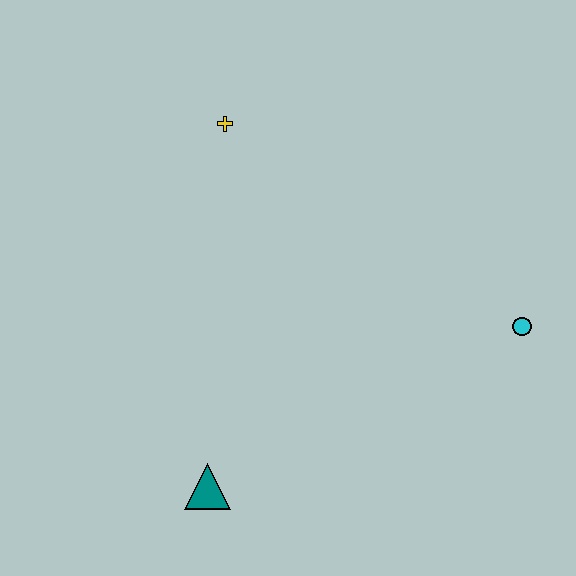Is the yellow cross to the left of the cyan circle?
Yes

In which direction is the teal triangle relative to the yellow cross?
The teal triangle is below the yellow cross.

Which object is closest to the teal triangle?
The cyan circle is closest to the teal triangle.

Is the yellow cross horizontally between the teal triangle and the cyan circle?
Yes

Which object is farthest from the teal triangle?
The yellow cross is farthest from the teal triangle.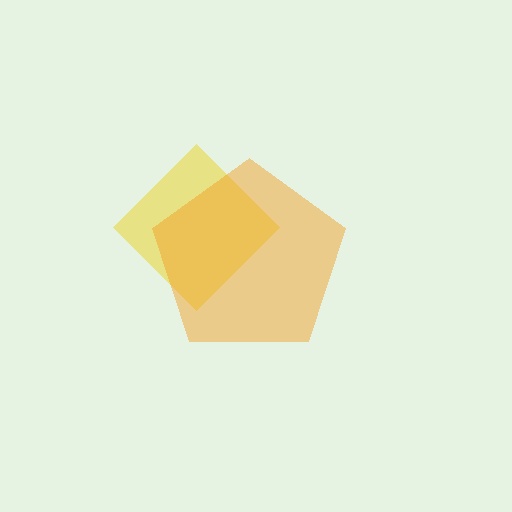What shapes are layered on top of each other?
The layered shapes are: a yellow diamond, an orange pentagon.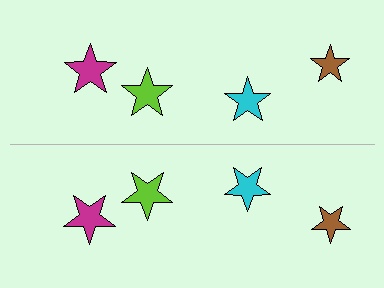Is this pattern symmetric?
Yes, this pattern has bilateral (reflection) symmetry.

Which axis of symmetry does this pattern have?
The pattern has a horizontal axis of symmetry running through the center of the image.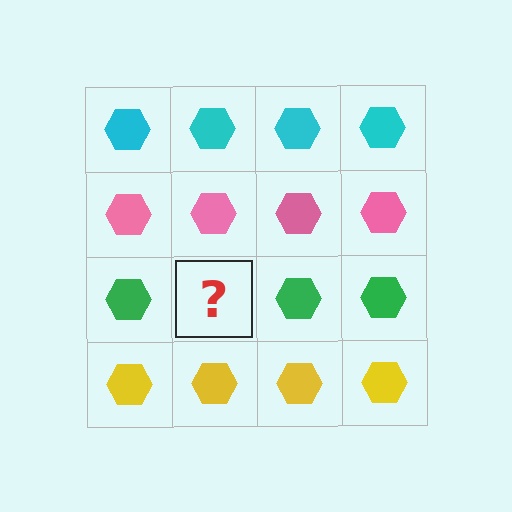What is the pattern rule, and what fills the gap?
The rule is that each row has a consistent color. The gap should be filled with a green hexagon.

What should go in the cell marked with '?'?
The missing cell should contain a green hexagon.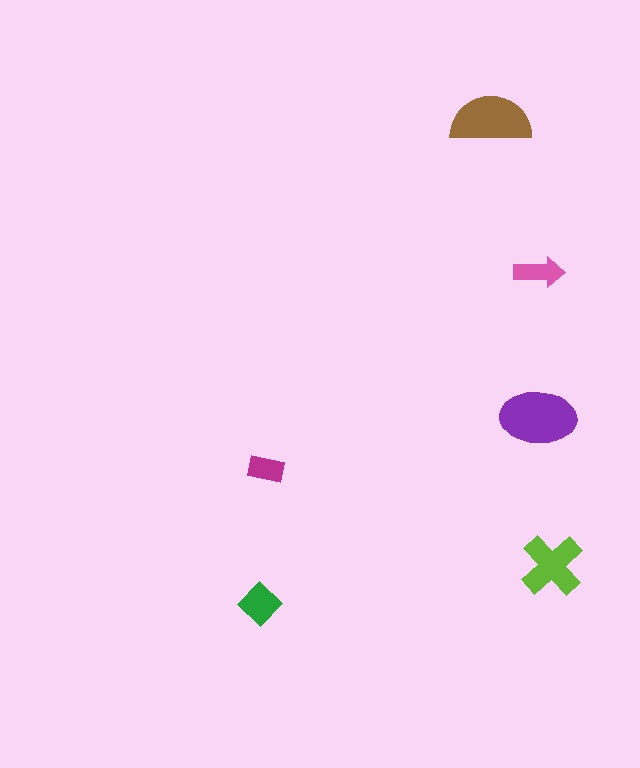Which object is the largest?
The purple ellipse.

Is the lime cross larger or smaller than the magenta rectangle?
Larger.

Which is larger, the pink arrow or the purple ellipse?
The purple ellipse.